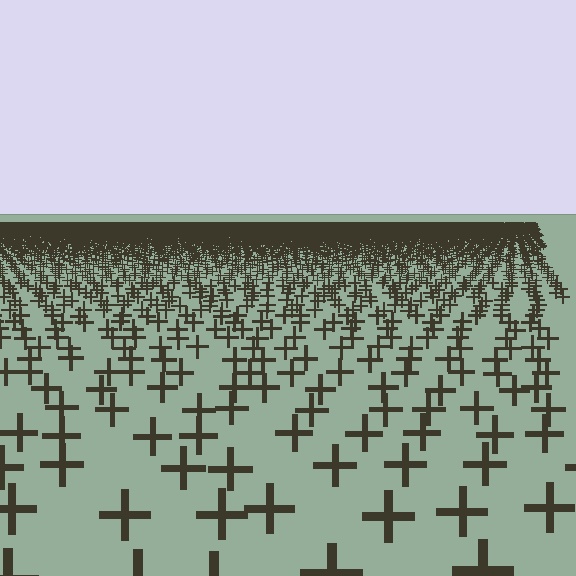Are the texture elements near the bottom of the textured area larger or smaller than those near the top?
Larger. Near the bottom, elements are closer to the viewer and appear at a bigger on-screen size.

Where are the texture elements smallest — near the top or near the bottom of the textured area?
Near the top.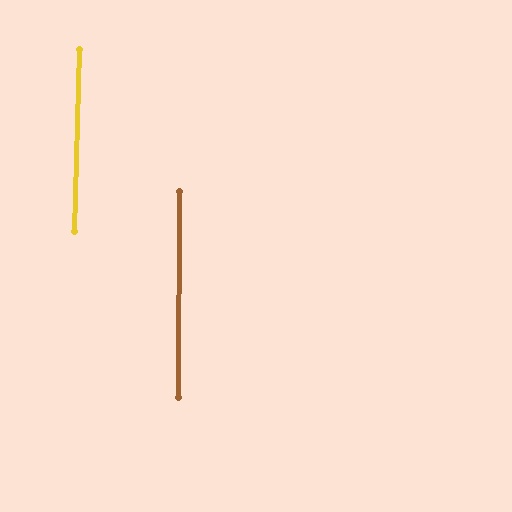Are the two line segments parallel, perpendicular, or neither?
Parallel — their directions differ by only 1.3°.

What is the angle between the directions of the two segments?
Approximately 1 degree.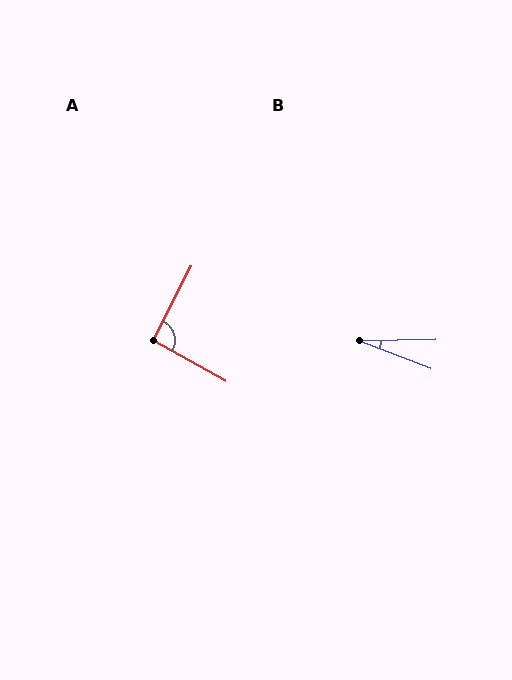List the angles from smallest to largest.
B (22°), A (92°).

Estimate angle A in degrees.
Approximately 92 degrees.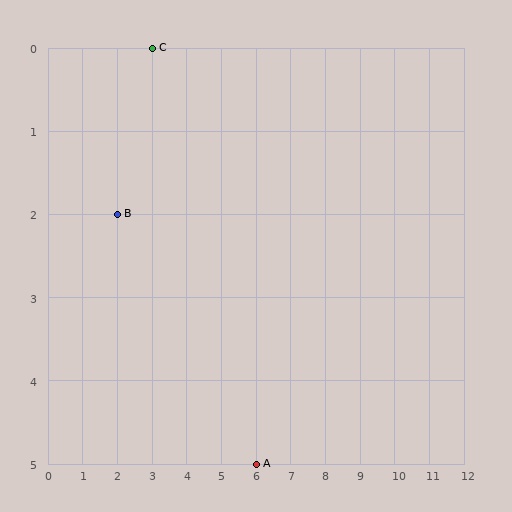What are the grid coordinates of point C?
Point C is at grid coordinates (3, 0).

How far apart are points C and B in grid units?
Points C and B are 1 column and 2 rows apart (about 2.2 grid units diagonally).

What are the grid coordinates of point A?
Point A is at grid coordinates (6, 5).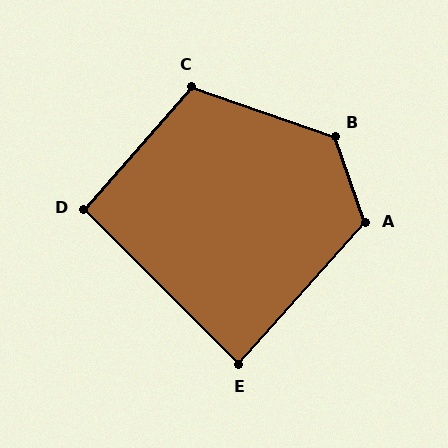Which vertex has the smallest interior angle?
E, at approximately 87 degrees.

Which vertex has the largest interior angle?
B, at approximately 129 degrees.